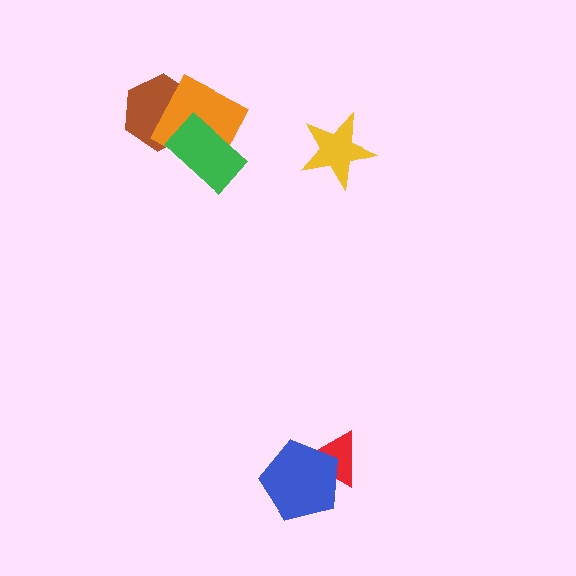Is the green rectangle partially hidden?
No, no other shape covers it.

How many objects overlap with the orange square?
2 objects overlap with the orange square.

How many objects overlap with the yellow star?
0 objects overlap with the yellow star.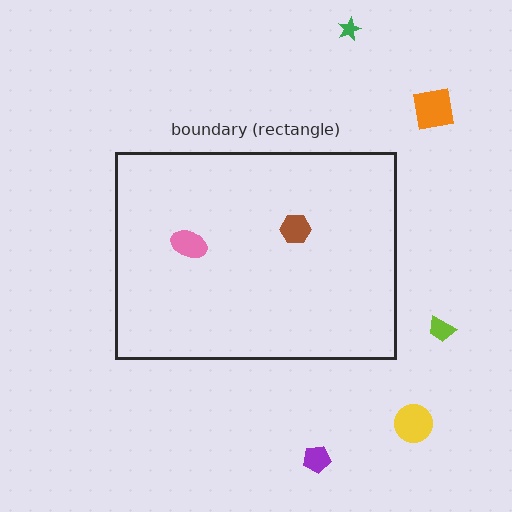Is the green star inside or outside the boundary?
Outside.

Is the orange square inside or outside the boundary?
Outside.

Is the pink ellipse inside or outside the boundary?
Inside.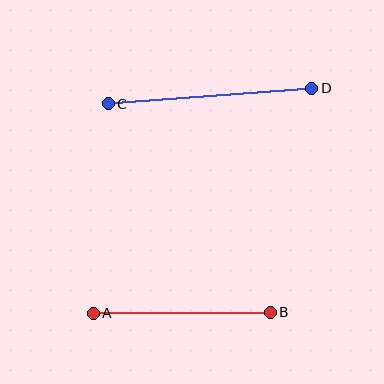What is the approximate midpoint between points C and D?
The midpoint is at approximately (210, 96) pixels.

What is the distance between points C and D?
The distance is approximately 204 pixels.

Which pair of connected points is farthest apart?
Points C and D are farthest apart.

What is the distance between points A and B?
The distance is approximately 177 pixels.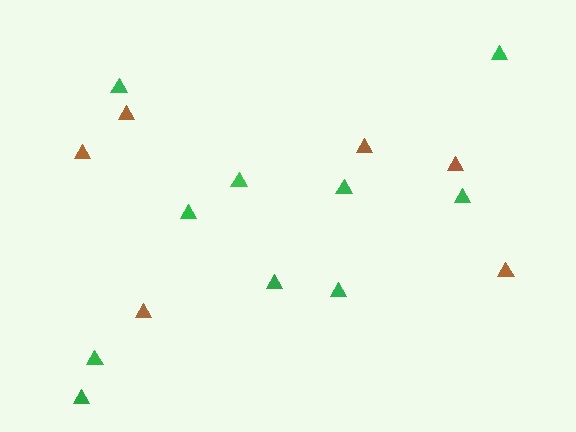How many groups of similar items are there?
There are 2 groups: one group of green triangles (10) and one group of brown triangles (6).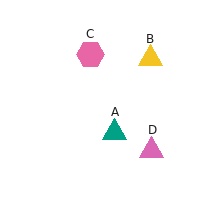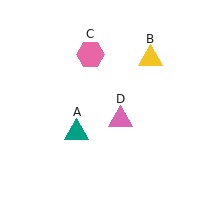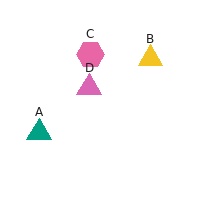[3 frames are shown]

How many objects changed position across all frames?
2 objects changed position: teal triangle (object A), pink triangle (object D).